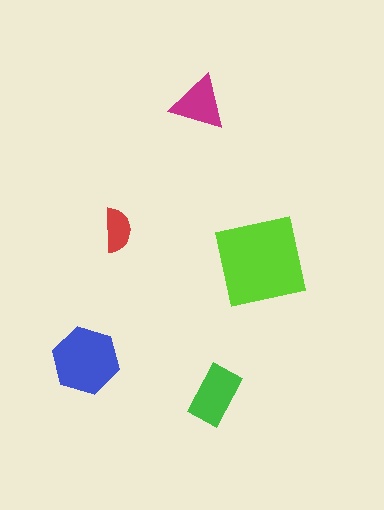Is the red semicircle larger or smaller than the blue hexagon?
Smaller.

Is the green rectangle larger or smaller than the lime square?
Smaller.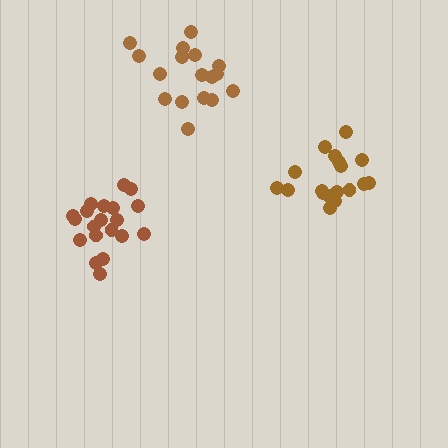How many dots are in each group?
Group 1: 20 dots, Group 2: 17 dots, Group 3: 18 dots (55 total).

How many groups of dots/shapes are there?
There are 3 groups.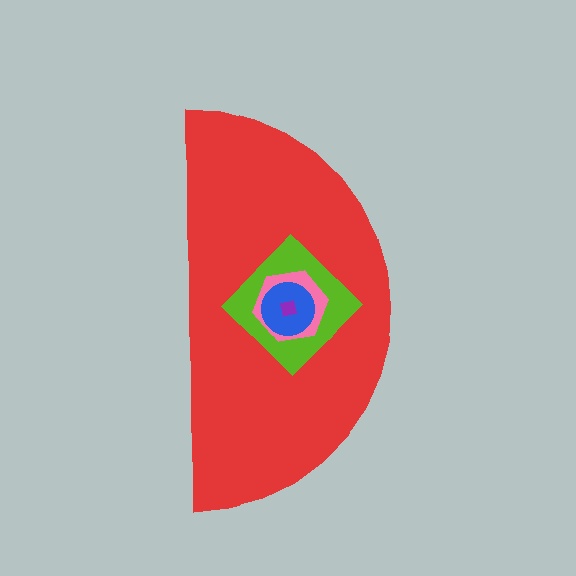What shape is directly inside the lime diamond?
The pink hexagon.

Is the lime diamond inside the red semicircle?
Yes.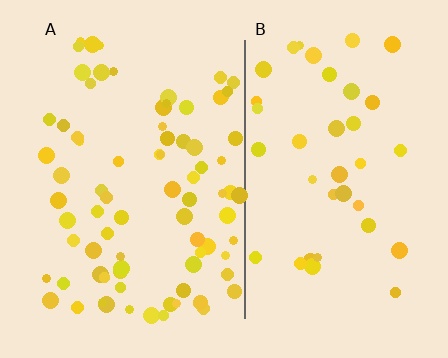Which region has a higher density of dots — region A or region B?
A (the left).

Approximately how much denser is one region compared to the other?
Approximately 2.1× — region A over region B.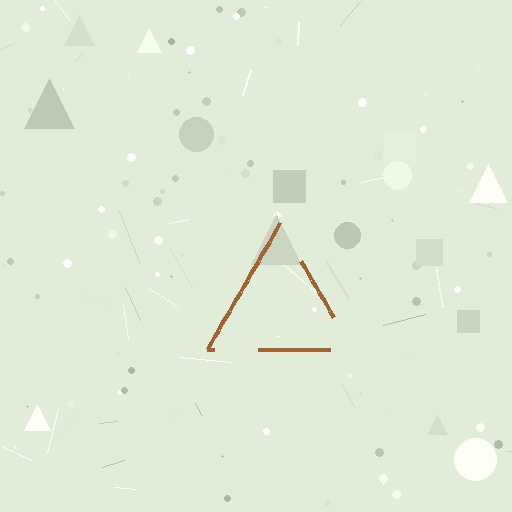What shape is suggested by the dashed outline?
The dashed outline suggests a triangle.